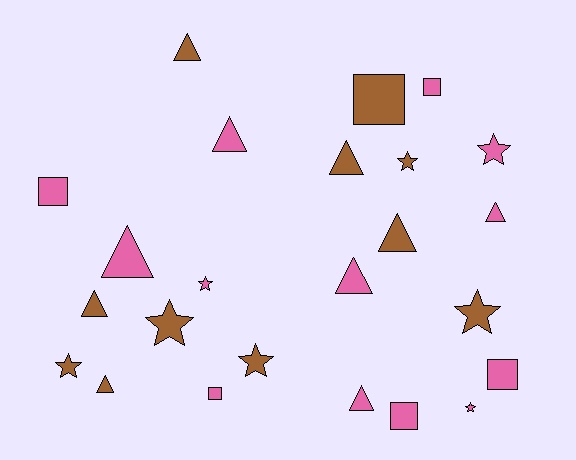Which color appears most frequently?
Pink, with 13 objects.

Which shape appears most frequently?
Triangle, with 10 objects.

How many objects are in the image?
There are 24 objects.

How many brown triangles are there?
There are 5 brown triangles.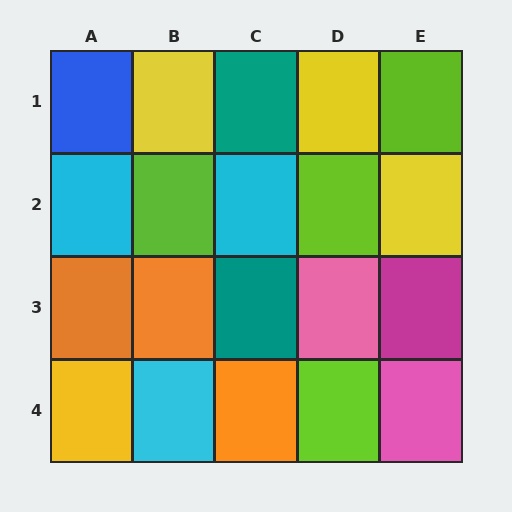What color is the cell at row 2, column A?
Cyan.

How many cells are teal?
2 cells are teal.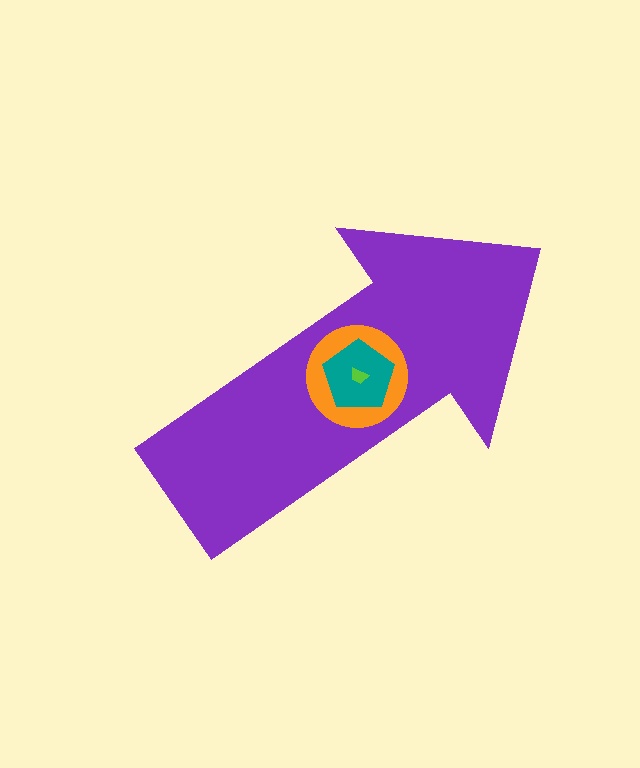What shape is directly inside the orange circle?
The teal pentagon.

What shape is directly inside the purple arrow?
The orange circle.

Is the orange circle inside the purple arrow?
Yes.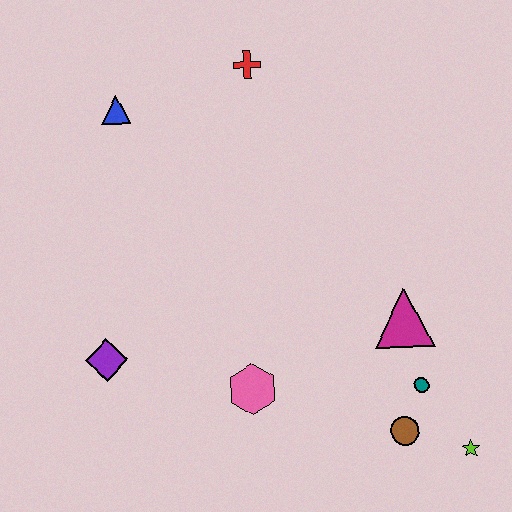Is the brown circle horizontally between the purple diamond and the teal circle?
Yes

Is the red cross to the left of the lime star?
Yes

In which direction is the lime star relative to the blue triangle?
The lime star is below the blue triangle.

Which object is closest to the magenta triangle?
The teal circle is closest to the magenta triangle.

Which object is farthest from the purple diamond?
The lime star is farthest from the purple diamond.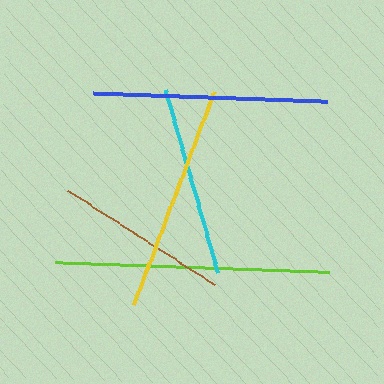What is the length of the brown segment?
The brown segment is approximately 175 pixels long.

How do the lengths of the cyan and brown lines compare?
The cyan and brown lines are approximately the same length.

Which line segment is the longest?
The lime line is the longest at approximately 275 pixels.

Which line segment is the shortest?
The brown line is the shortest at approximately 175 pixels.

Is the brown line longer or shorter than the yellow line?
The yellow line is longer than the brown line.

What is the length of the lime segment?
The lime segment is approximately 275 pixels long.